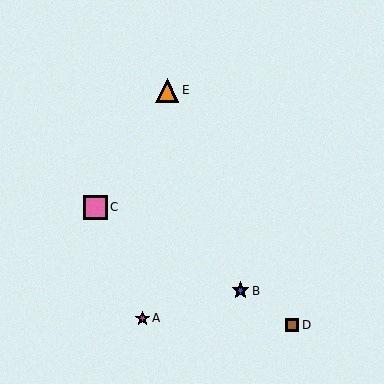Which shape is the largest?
The pink square (labeled C) is the largest.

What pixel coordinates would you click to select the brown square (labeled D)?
Click at (292, 325) to select the brown square D.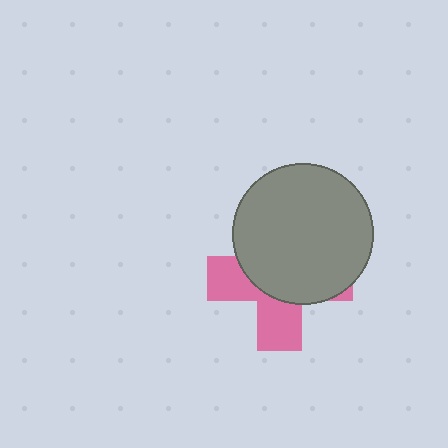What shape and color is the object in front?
The object in front is a gray circle.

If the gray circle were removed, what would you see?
You would see the complete pink cross.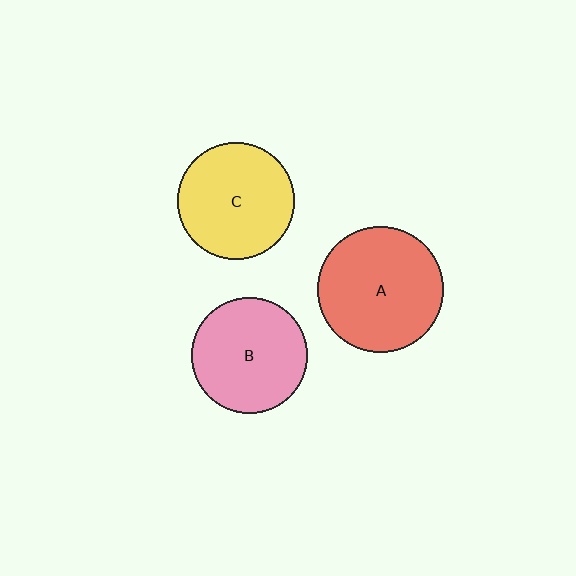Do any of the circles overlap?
No, none of the circles overlap.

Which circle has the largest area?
Circle A (red).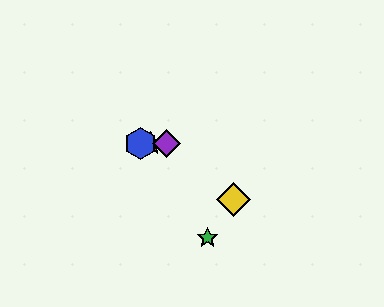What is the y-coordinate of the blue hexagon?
The blue hexagon is at y≈143.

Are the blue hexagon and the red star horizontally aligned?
Yes, both are at y≈143.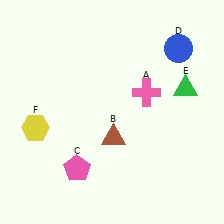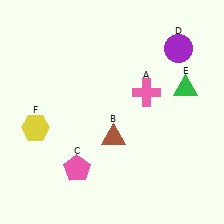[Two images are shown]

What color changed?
The circle (D) changed from blue in Image 1 to purple in Image 2.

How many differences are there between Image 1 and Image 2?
There is 1 difference between the two images.